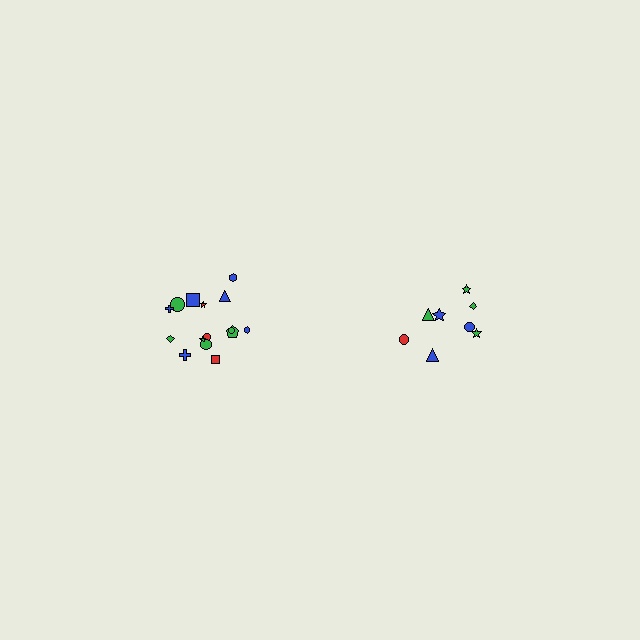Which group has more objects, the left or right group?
The left group.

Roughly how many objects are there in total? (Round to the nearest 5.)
Roughly 25 objects in total.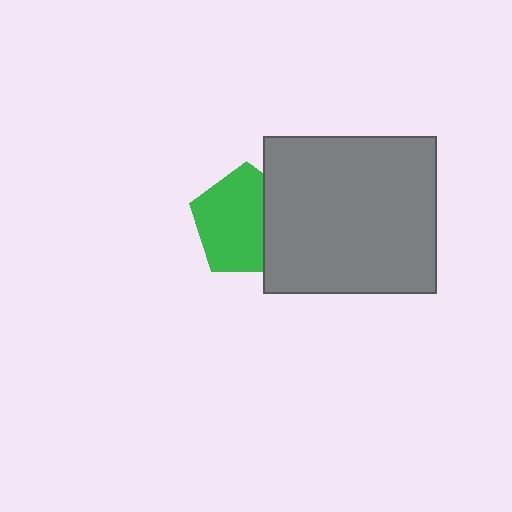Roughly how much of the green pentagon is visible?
Most of it is visible (roughly 70%).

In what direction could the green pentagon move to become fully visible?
The green pentagon could move left. That would shift it out from behind the gray rectangle entirely.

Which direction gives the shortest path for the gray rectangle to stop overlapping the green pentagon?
Moving right gives the shortest separation.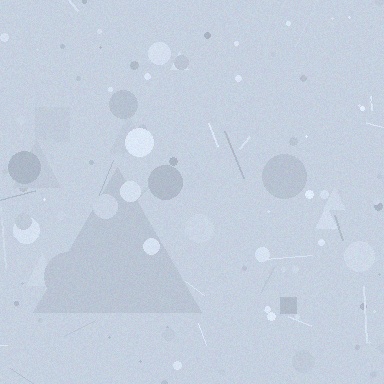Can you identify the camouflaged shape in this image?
The camouflaged shape is a triangle.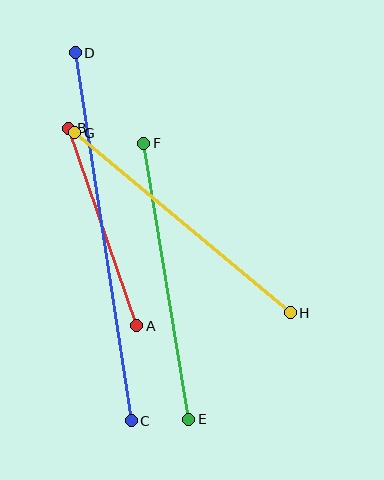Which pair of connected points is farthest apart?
Points C and D are farthest apart.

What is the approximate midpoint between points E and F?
The midpoint is at approximately (166, 281) pixels.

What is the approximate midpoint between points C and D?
The midpoint is at approximately (103, 237) pixels.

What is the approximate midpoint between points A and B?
The midpoint is at approximately (103, 227) pixels.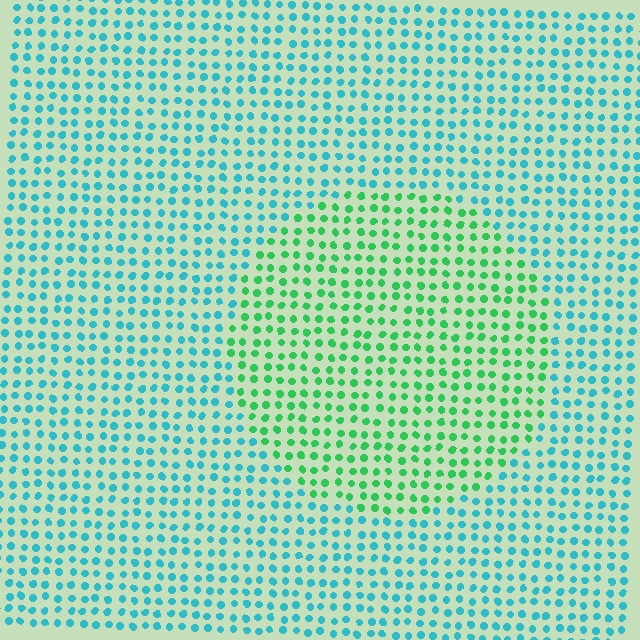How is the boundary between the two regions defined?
The boundary is defined purely by a slight shift in hue (about 49 degrees). Spacing, size, and orientation are identical on both sides.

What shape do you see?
I see a circle.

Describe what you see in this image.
The image is filled with small cyan elements in a uniform arrangement. A circle-shaped region is visible where the elements are tinted to a slightly different hue, forming a subtle color boundary.